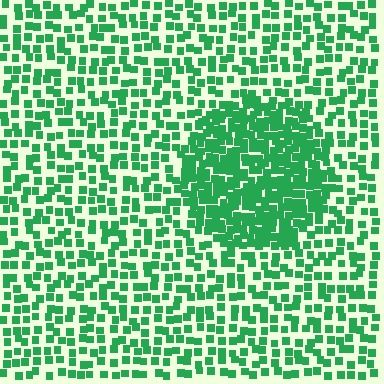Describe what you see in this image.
The image contains small green elements arranged at two different densities. A circle-shaped region is visible where the elements are more densely packed than the surrounding area.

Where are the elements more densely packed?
The elements are more densely packed inside the circle boundary.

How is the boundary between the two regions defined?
The boundary is defined by a change in element density (approximately 2.2x ratio). All elements are the same color, size, and shape.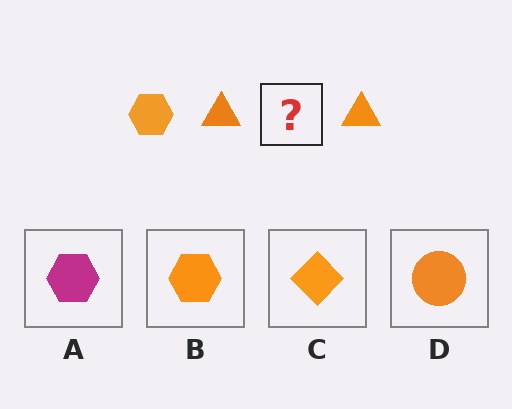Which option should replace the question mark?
Option B.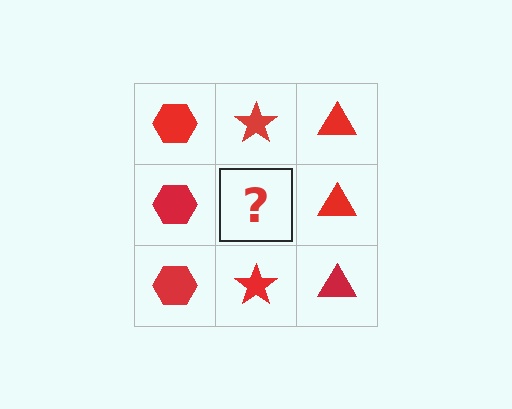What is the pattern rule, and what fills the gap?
The rule is that each column has a consistent shape. The gap should be filled with a red star.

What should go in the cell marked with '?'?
The missing cell should contain a red star.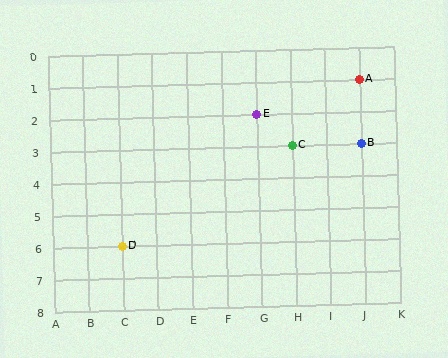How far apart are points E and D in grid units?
Points E and D are 4 columns and 4 rows apart (about 5.7 grid units diagonally).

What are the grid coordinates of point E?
Point E is at grid coordinates (G, 2).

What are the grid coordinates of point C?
Point C is at grid coordinates (H, 3).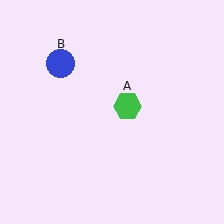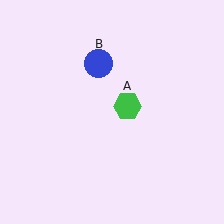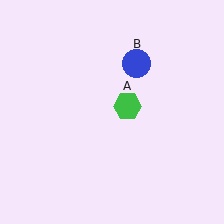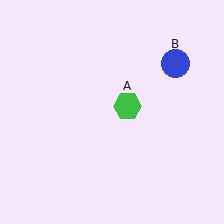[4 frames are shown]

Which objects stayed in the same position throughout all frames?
Green hexagon (object A) remained stationary.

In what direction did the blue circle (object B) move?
The blue circle (object B) moved right.